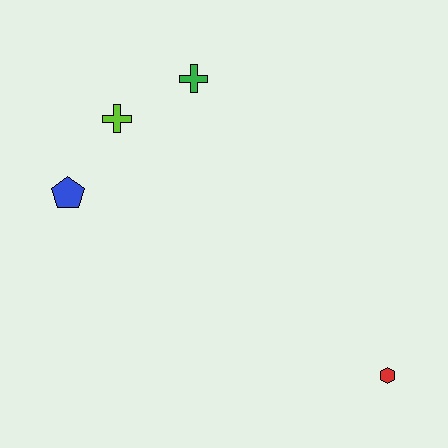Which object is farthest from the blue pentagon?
The red hexagon is farthest from the blue pentagon.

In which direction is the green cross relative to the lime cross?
The green cross is to the right of the lime cross.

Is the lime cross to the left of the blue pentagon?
No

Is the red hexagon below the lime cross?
Yes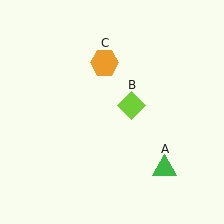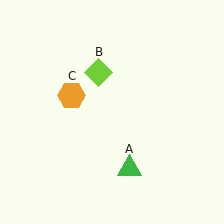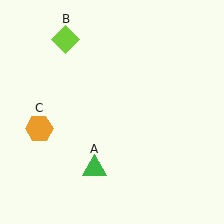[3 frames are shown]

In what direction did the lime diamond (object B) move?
The lime diamond (object B) moved up and to the left.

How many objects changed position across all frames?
3 objects changed position: green triangle (object A), lime diamond (object B), orange hexagon (object C).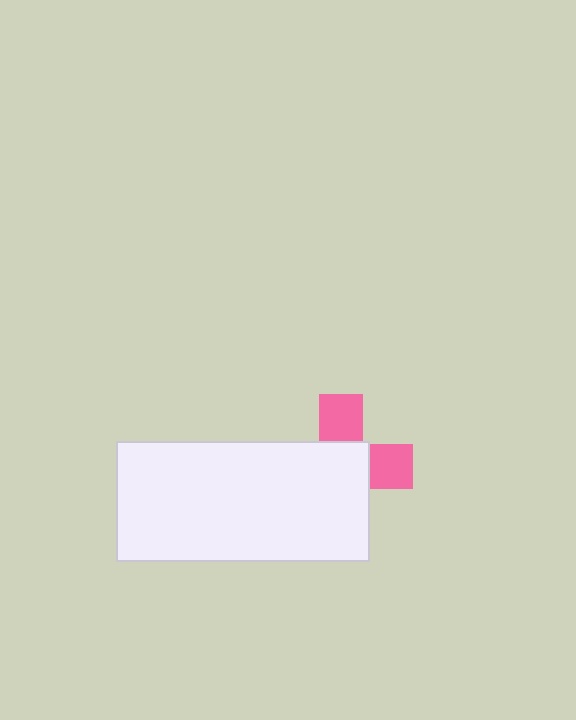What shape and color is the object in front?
The object in front is a white rectangle.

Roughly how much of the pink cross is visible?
A small part of it is visible (roughly 37%).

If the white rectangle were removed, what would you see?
You would see the complete pink cross.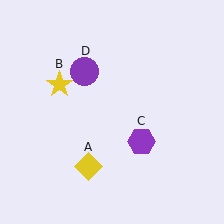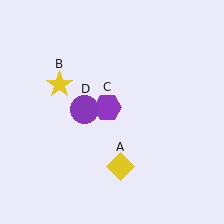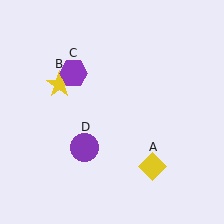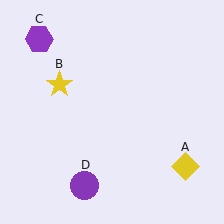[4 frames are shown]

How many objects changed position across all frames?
3 objects changed position: yellow diamond (object A), purple hexagon (object C), purple circle (object D).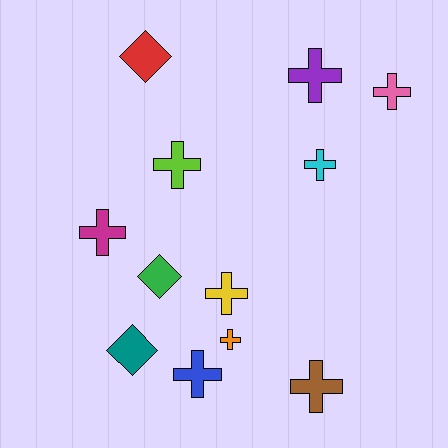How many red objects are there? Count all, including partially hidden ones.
There is 1 red object.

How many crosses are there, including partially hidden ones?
There are 9 crosses.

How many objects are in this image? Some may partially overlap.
There are 12 objects.